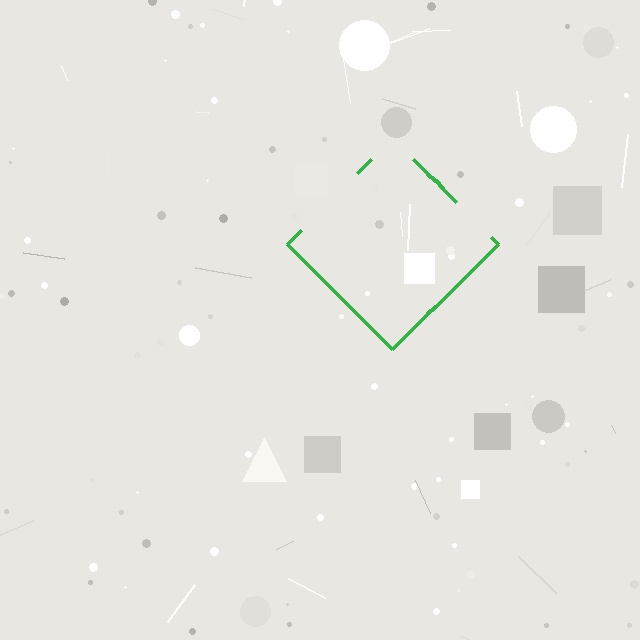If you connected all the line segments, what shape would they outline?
They would outline a diamond.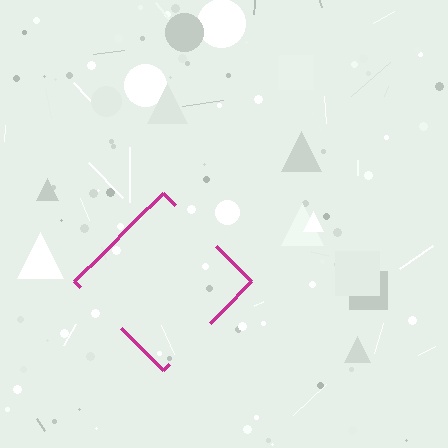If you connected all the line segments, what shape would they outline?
They would outline a diamond.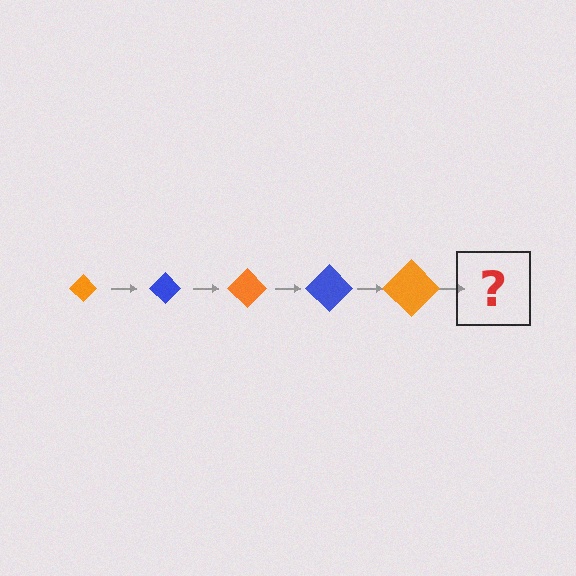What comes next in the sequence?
The next element should be a blue diamond, larger than the previous one.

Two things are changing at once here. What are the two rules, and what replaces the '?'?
The two rules are that the diamond grows larger each step and the color cycles through orange and blue. The '?' should be a blue diamond, larger than the previous one.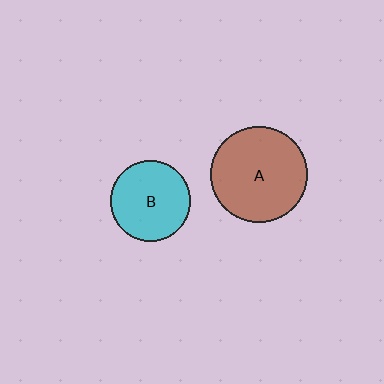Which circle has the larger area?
Circle A (brown).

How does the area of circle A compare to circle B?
Approximately 1.4 times.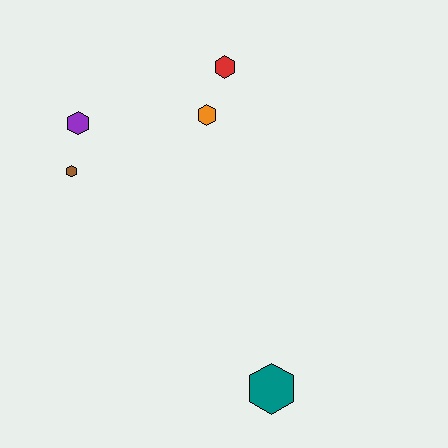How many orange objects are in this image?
There is 1 orange object.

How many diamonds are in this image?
There are no diamonds.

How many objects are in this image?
There are 5 objects.